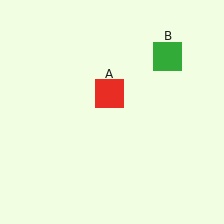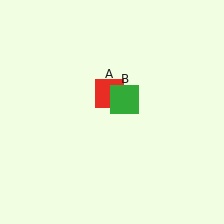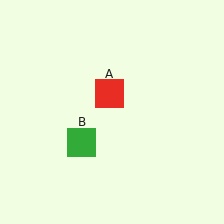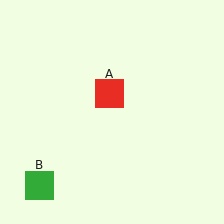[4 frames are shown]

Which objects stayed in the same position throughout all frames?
Red square (object A) remained stationary.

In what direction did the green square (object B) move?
The green square (object B) moved down and to the left.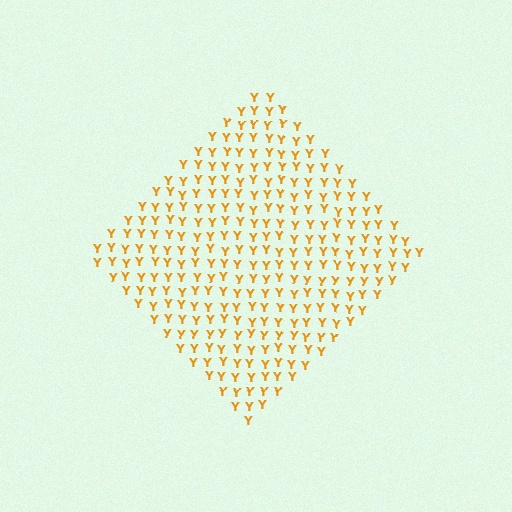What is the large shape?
The large shape is a diamond.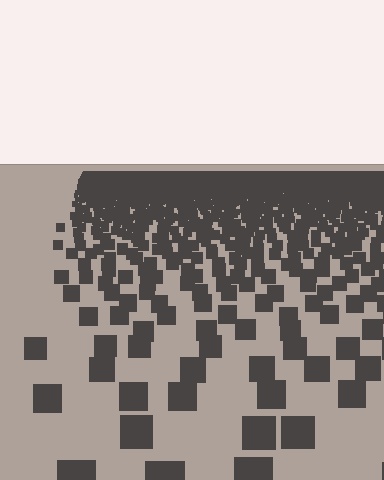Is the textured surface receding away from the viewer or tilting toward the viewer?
The surface is receding away from the viewer. Texture elements get smaller and denser toward the top.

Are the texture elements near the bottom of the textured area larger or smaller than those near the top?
Larger. Near the bottom, elements are closer to the viewer and appear at a bigger on-screen size.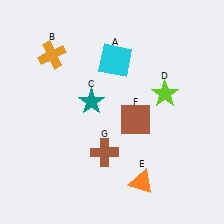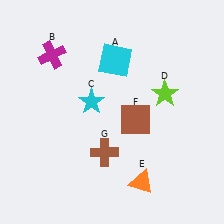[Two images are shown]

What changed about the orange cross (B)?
In Image 1, B is orange. In Image 2, it changed to magenta.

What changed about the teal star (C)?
In Image 1, C is teal. In Image 2, it changed to cyan.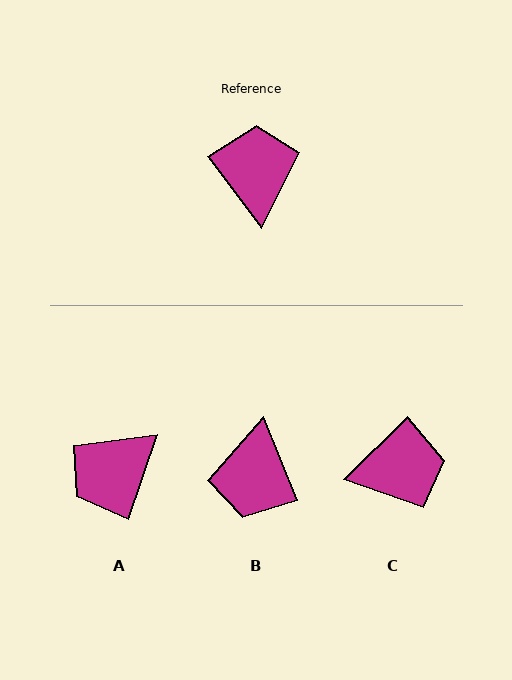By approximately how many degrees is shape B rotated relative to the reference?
Approximately 165 degrees counter-clockwise.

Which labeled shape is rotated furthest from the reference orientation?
B, about 165 degrees away.